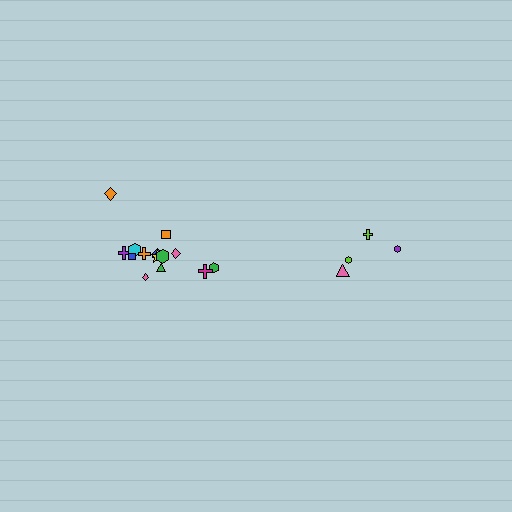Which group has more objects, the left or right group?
The left group.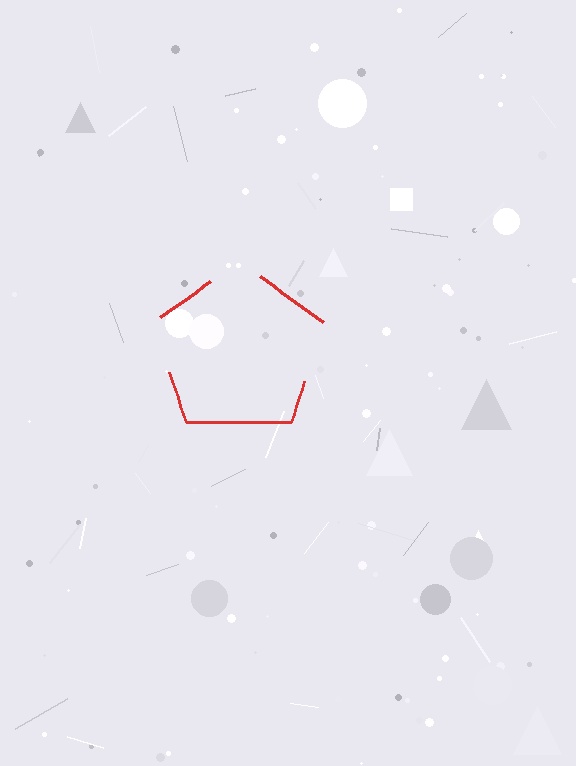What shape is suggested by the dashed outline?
The dashed outline suggests a pentagon.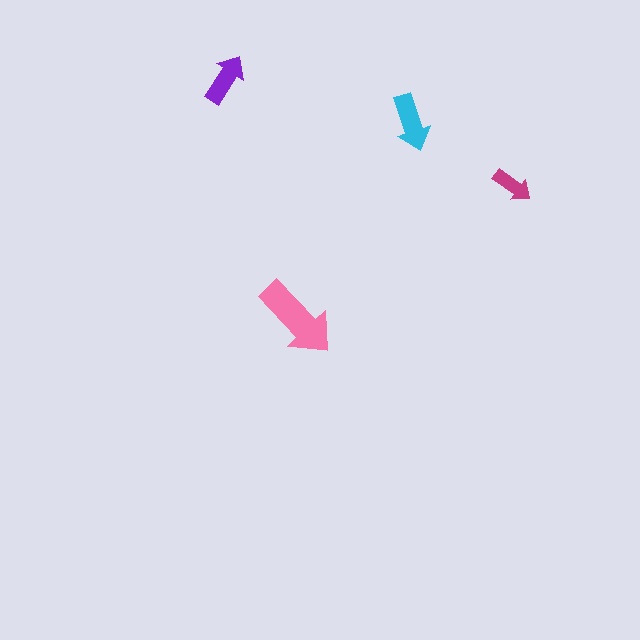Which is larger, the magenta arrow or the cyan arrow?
The cyan one.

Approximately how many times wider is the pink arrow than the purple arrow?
About 1.5 times wider.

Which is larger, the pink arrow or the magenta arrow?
The pink one.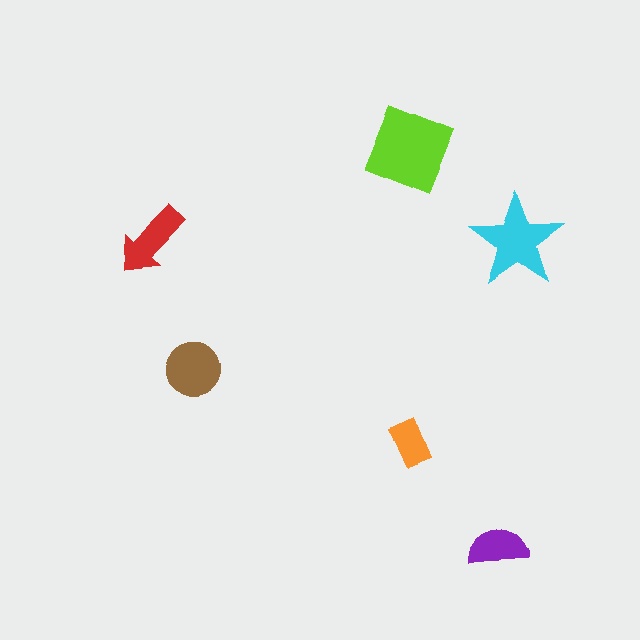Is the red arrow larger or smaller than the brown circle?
Smaller.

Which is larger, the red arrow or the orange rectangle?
The red arrow.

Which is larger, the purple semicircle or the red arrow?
The red arrow.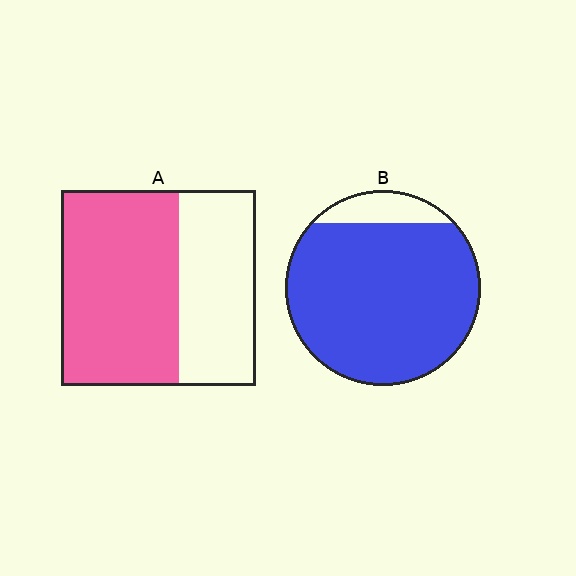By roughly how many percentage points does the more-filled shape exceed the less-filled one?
By roughly 30 percentage points (B over A).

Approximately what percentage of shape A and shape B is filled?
A is approximately 60% and B is approximately 90%.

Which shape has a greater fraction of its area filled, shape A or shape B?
Shape B.